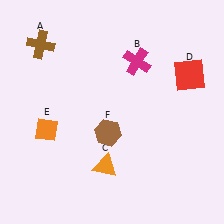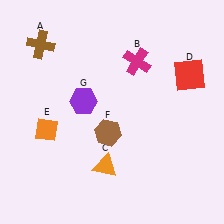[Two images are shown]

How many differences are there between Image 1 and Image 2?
There is 1 difference between the two images.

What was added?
A purple hexagon (G) was added in Image 2.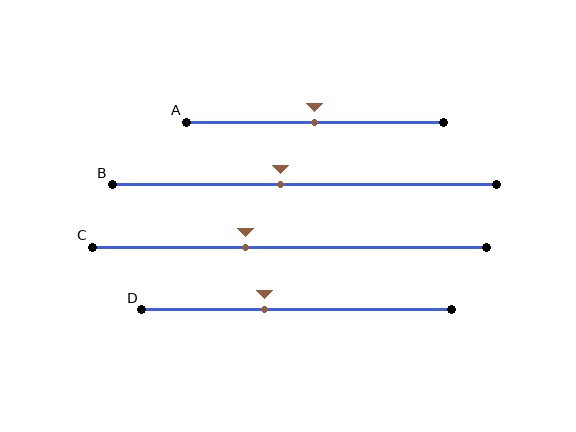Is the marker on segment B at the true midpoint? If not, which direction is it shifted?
No, the marker on segment B is shifted to the left by about 6% of the segment length.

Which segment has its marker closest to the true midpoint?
Segment A has its marker closest to the true midpoint.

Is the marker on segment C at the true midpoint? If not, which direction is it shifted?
No, the marker on segment C is shifted to the left by about 11% of the segment length.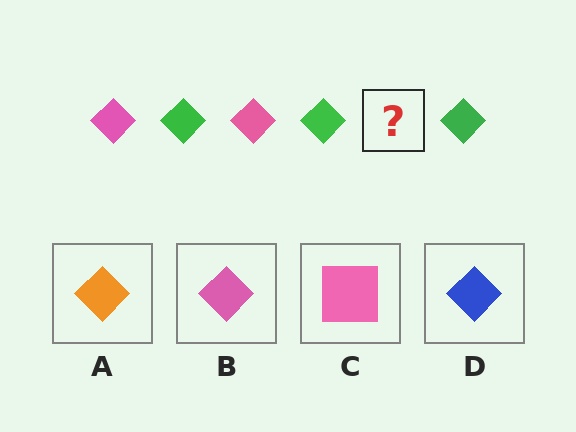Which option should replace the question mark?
Option B.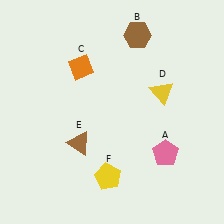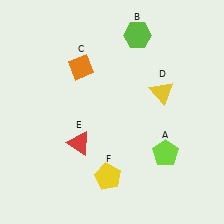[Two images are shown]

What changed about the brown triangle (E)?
In Image 1, E is brown. In Image 2, it changed to red.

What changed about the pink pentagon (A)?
In Image 1, A is pink. In Image 2, it changed to lime.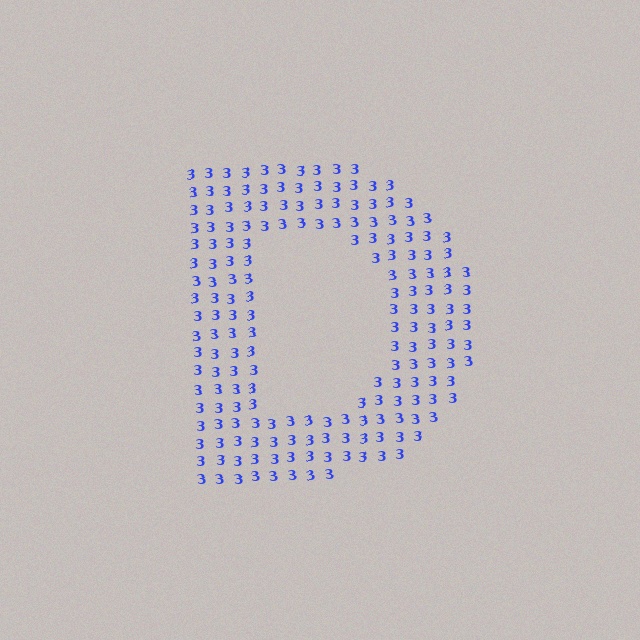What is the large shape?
The large shape is the letter D.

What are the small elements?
The small elements are digit 3's.